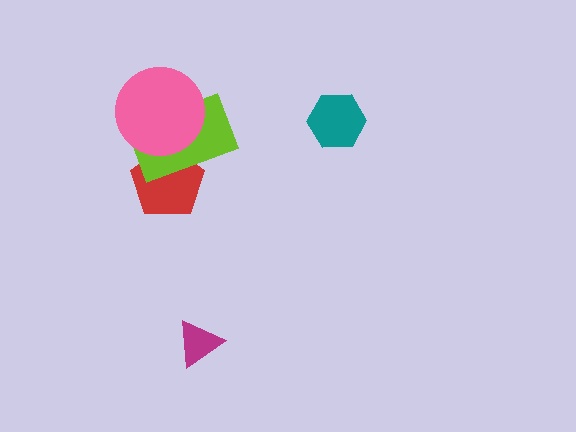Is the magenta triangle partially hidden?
No, no other shape covers it.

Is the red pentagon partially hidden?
Yes, it is partially covered by another shape.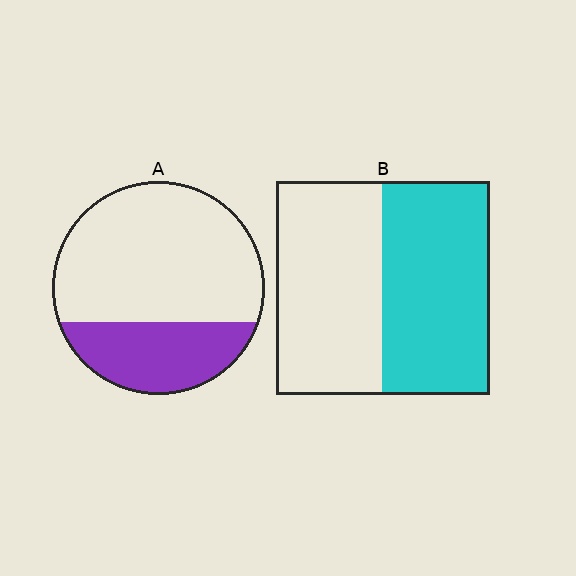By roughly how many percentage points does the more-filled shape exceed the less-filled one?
By roughly 20 percentage points (B over A).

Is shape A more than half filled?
No.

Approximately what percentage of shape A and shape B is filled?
A is approximately 30% and B is approximately 50%.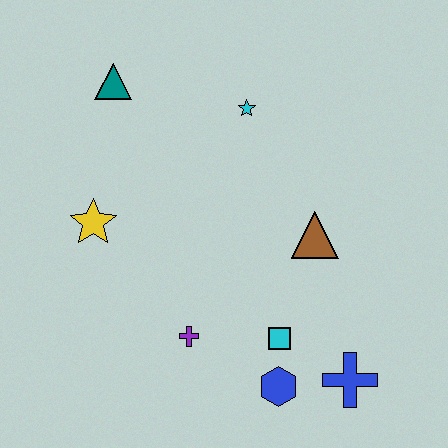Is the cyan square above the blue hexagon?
Yes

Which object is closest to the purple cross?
The cyan square is closest to the purple cross.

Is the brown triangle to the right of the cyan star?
Yes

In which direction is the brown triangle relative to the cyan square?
The brown triangle is above the cyan square.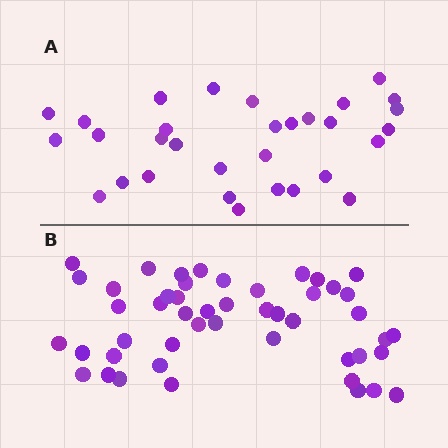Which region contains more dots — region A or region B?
Region B (the bottom region) has more dots.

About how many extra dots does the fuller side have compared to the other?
Region B has approximately 15 more dots than region A.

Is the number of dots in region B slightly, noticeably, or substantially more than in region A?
Region B has substantially more. The ratio is roughly 1.5 to 1.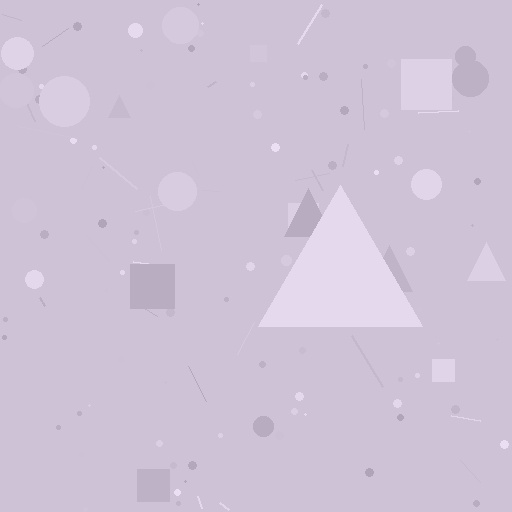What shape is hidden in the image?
A triangle is hidden in the image.